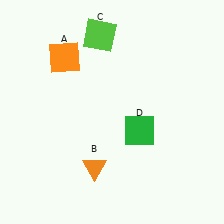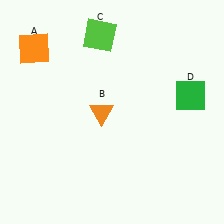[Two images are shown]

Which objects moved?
The objects that moved are: the orange square (A), the orange triangle (B), the green square (D).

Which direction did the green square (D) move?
The green square (D) moved right.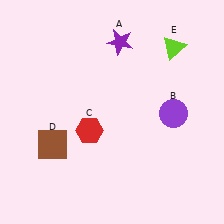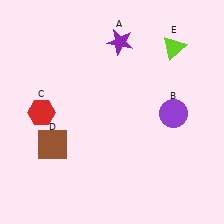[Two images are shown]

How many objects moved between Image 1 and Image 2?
1 object moved between the two images.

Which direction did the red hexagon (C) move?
The red hexagon (C) moved left.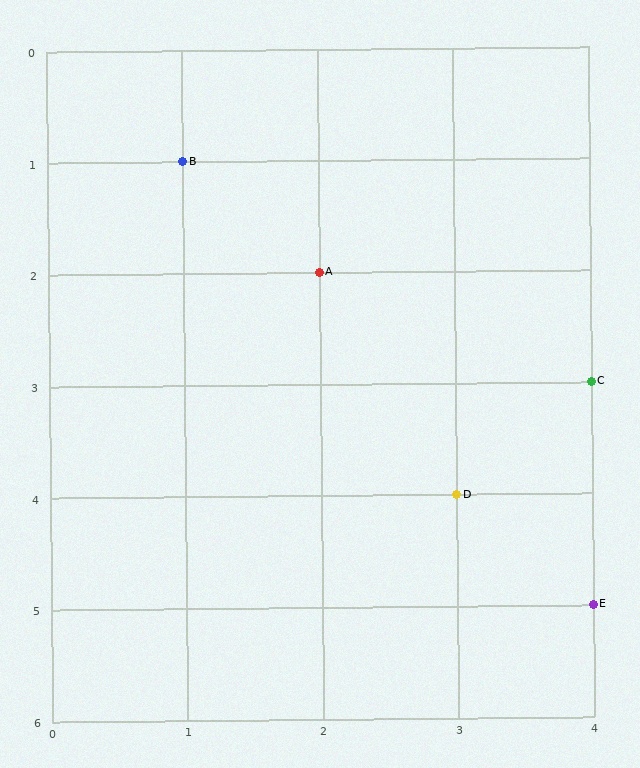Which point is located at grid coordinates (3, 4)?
Point D is at (3, 4).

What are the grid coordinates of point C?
Point C is at grid coordinates (4, 3).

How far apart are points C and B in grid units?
Points C and B are 3 columns and 2 rows apart (about 3.6 grid units diagonally).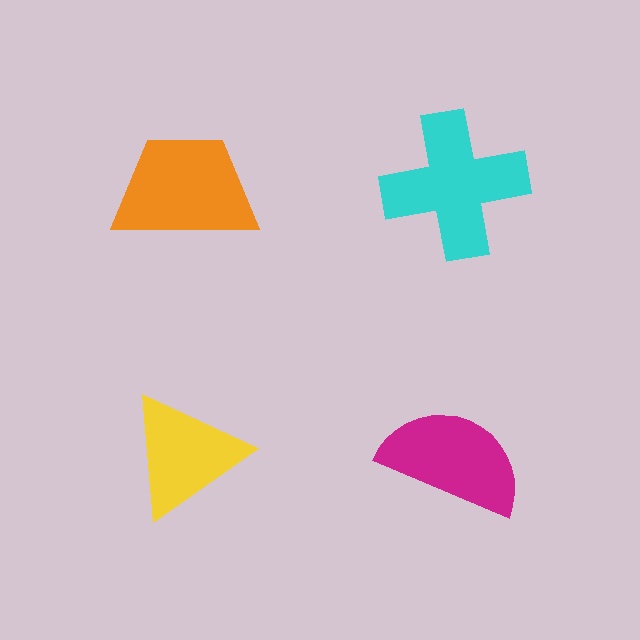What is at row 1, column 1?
An orange trapezoid.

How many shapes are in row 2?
2 shapes.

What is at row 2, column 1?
A yellow triangle.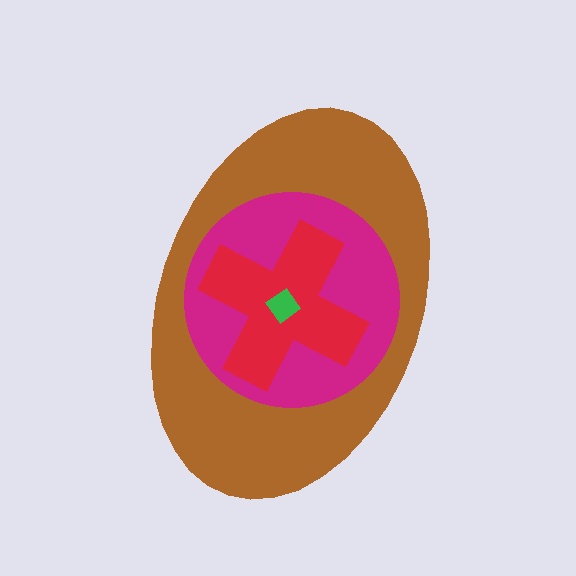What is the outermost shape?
The brown ellipse.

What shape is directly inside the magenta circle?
The red cross.